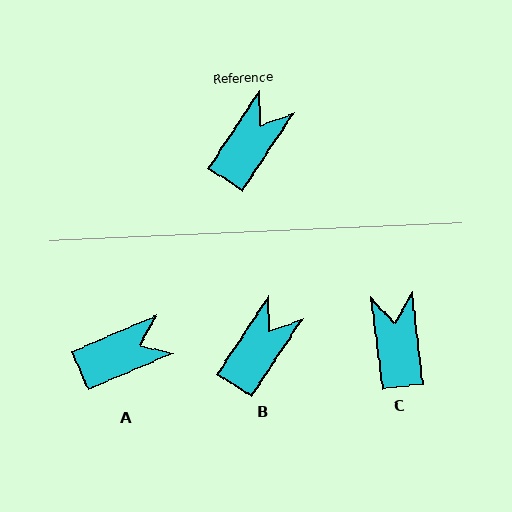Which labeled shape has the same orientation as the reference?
B.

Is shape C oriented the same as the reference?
No, it is off by about 40 degrees.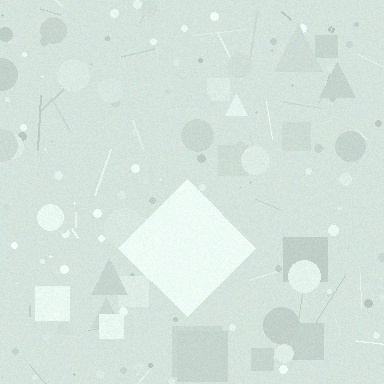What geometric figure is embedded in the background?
A diamond is embedded in the background.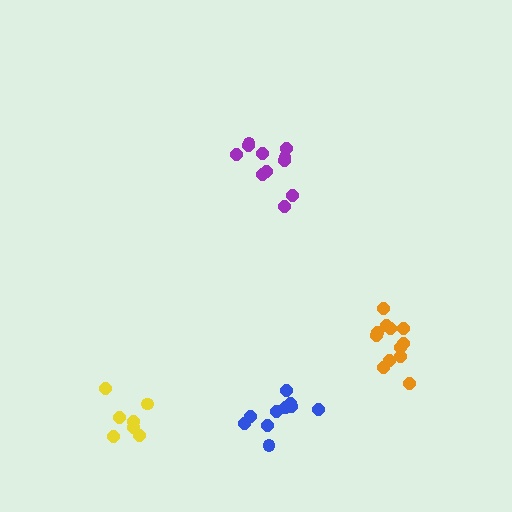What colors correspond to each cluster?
The clusters are colored: purple, blue, orange, yellow.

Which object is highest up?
The purple cluster is topmost.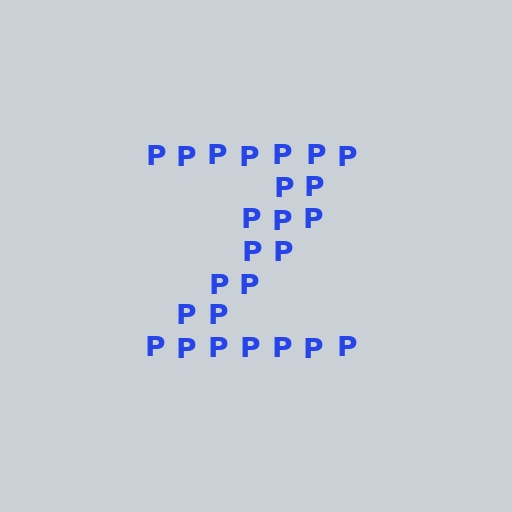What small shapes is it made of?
It is made of small letter P's.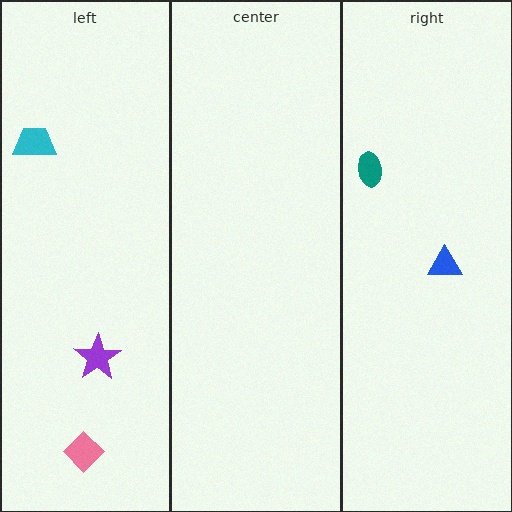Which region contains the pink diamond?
The left region.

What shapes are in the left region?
The cyan trapezoid, the pink diamond, the purple star.